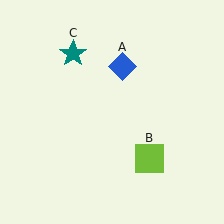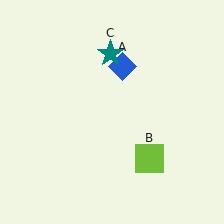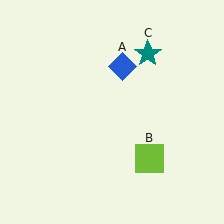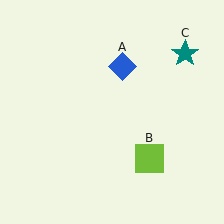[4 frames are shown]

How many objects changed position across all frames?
1 object changed position: teal star (object C).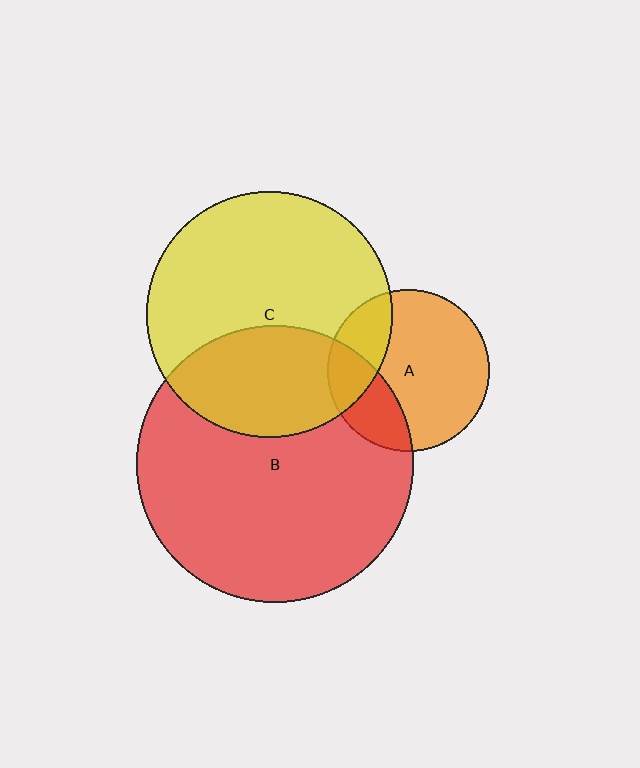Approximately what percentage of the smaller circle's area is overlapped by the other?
Approximately 25%.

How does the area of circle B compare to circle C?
Approximately 1.3 times.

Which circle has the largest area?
Circle B (red).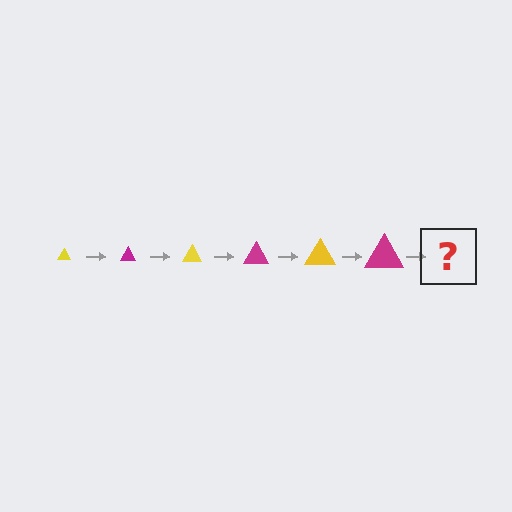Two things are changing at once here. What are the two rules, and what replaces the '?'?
The two rules are that the triangle grows larger each step and the color cycles through yellow and magenta. The '?' should be a yellow triangle, larger than the previous one.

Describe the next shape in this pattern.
It should be a yellow triangle, larger than the previous one.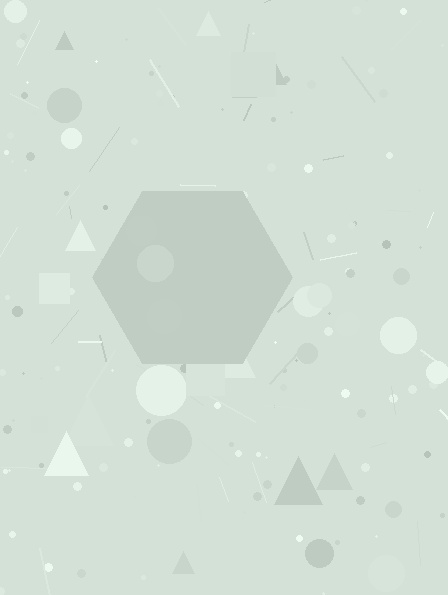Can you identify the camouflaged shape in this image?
The camouflaged shape is a hexagon.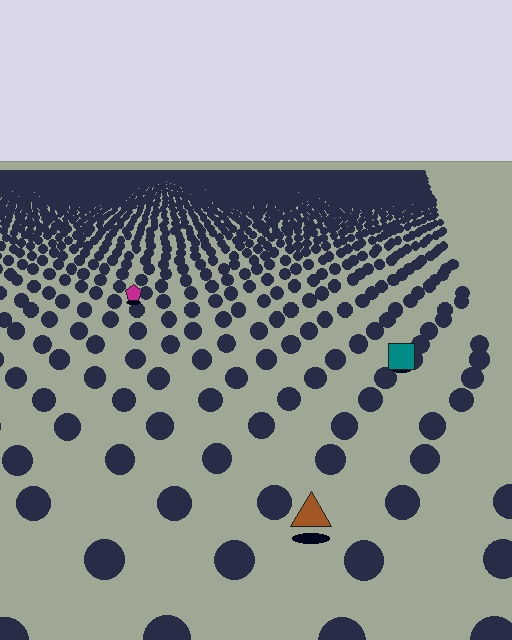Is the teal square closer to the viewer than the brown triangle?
No. The brown triangle is closer — you can tell from the texture gradient: the ground texture is coarser near it.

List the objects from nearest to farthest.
From nearest to farthest: the brown triangle, the teal square, the magenta pentagon.